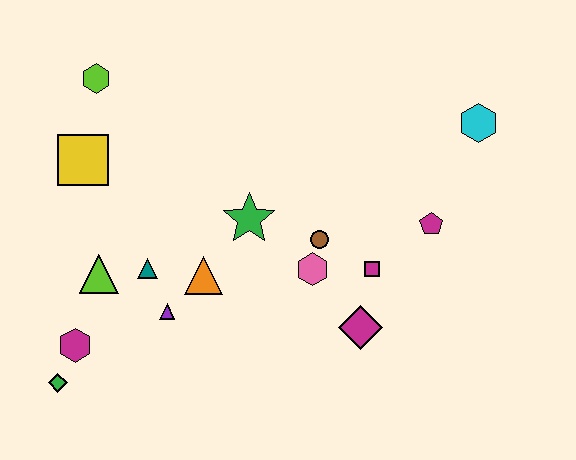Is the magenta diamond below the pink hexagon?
Yes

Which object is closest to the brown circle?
The pink hexagon is closest to the brown circle.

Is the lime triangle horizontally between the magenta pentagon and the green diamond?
Yes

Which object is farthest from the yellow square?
The cyan hexagon is farthest from the yellow square.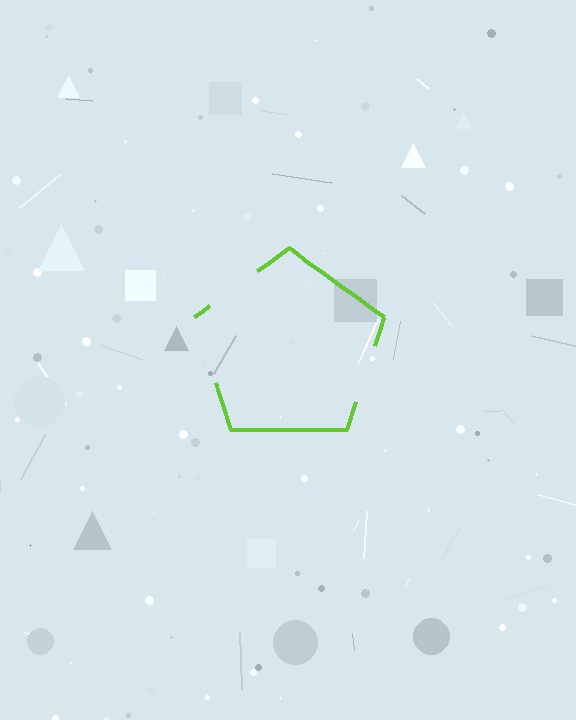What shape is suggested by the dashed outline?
The dashed outline suggests a pentagon.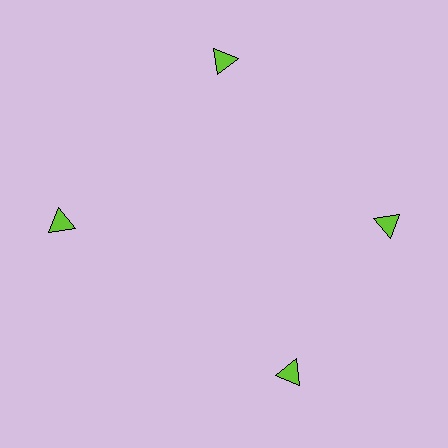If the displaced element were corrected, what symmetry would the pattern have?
It would have 4-fold rotational symmetry — the pattern would map onto itself every 90 degrees.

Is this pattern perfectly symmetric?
No. The 4 lime triangles are arranged in a ring, but one element near the 6 o'clock position is rotated out of alignment along the ring, breaking the 4-fold rotational symmetry.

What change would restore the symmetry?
The symmetry would be restored by rotating it back into even spacing with its neighbors so that all 4 triangles sit at equal angles and equal distance from the center.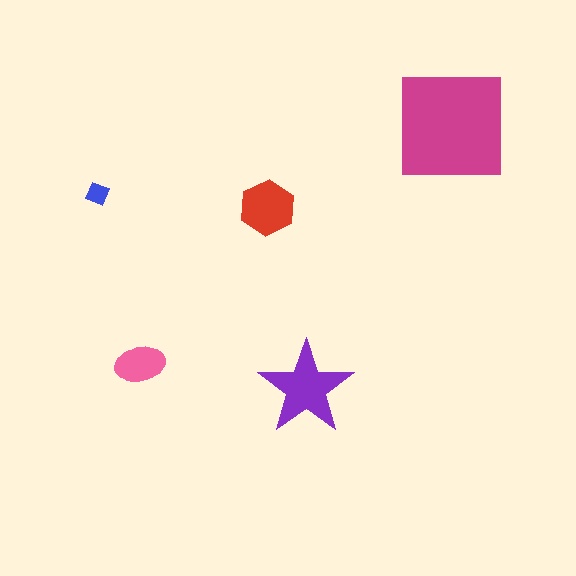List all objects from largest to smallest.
The magenta square, the purple star, the red hexagon, the pink ellipse, the blue diamond.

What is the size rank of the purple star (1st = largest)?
2nd.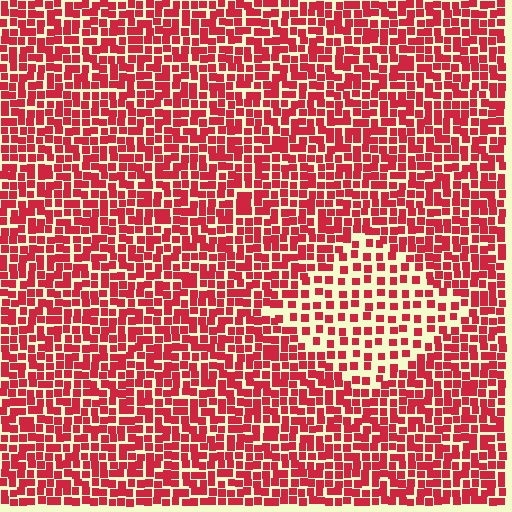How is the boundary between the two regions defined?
The boundary is defined by a change in element density (approximately 1.9x ratio). All elements are the same color, size, and shape.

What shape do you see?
I see a diamond.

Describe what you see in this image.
The image contains small red elements arranged at two different densities. A diamond-shaped region is visible where the elements are less densely packed than the surrounding area.